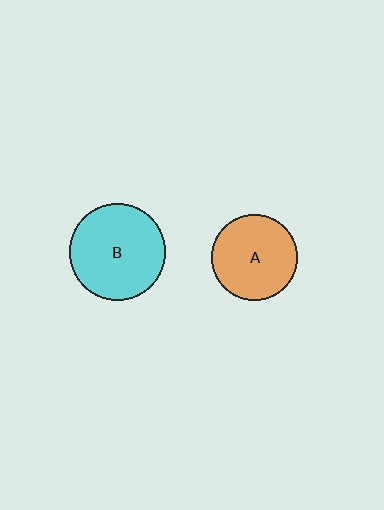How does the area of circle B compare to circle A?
Approximately 1.3 times.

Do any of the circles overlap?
No, none of the circles overlap.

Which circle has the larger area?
Circle B (cyan).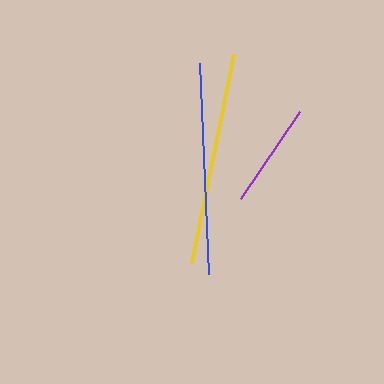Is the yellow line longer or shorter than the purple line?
The yellow line is longer than the purple line.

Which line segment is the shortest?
The purple line is the shortest at approximately 105 pixels.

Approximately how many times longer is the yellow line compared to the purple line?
The yellow line is approximately 2.0 times the length of the purple line.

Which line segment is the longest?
The yellow line is the longest at approximately 212 pixels.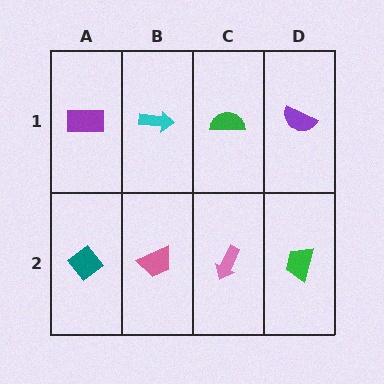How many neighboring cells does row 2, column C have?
3.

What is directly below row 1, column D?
A green trapezoid.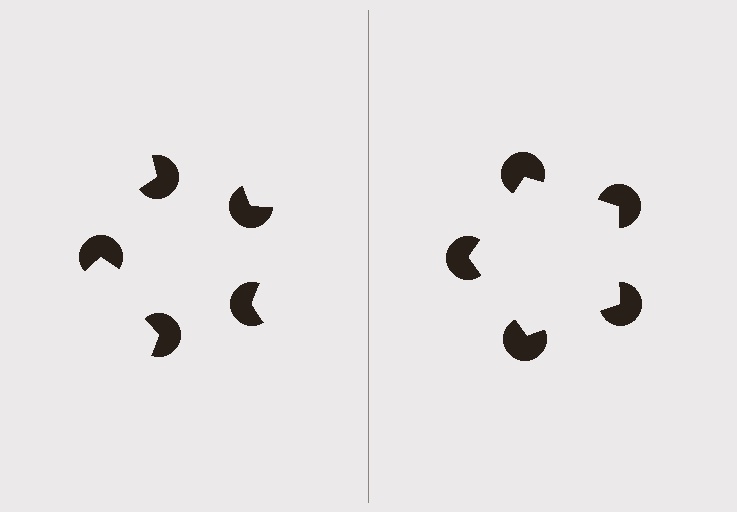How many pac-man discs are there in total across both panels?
10 — 5 on each side.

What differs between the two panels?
The pac-man discs are positioned identically on both sides; only the wedge orientations differ. On the right they align to a pentagon; on the left they are misaligned.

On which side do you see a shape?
An illusory pentagon appears on the right side. On the left side the wedge cuts are rotated, so no coherent shape forms.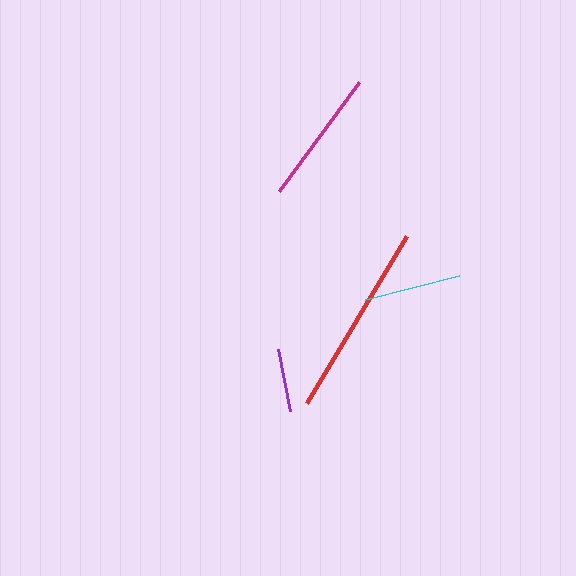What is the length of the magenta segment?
The magenta segment is approximately 136 pixels long.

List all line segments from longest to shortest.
From longest to shortest: red, magenta, cyan, purple.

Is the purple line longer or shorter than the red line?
The red line is longer than the purple line.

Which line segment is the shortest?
The purple line is the shortest at approximately 63 pixels.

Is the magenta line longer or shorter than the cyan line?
The magenta line is longer than the cyan line.